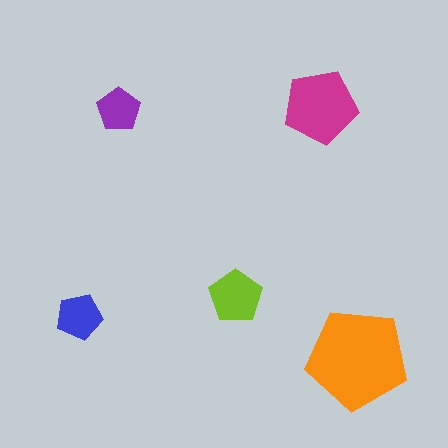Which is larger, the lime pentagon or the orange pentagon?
The orange one.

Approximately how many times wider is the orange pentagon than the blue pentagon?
About 2 times wider.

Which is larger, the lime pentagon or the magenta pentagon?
The magenta one.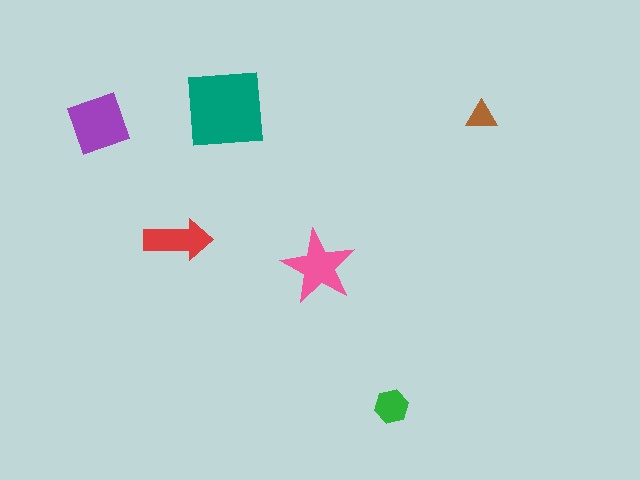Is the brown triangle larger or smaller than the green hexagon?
Smaller.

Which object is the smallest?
The brown triangle.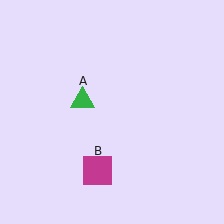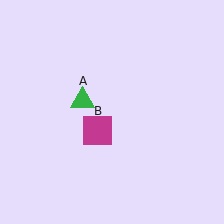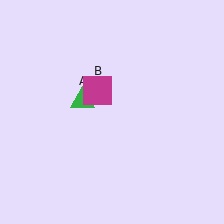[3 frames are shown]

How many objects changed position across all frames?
1 object changed position: magenta square (object B).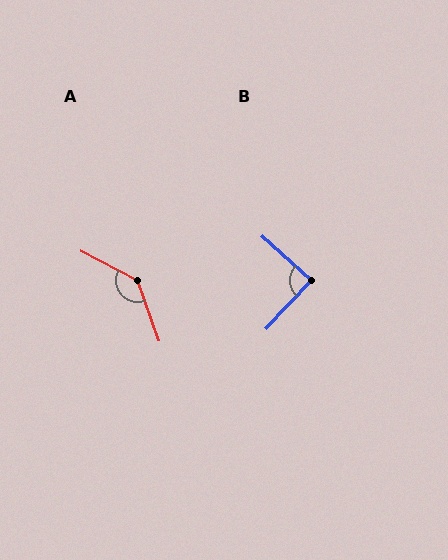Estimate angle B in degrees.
Approximately 89 degrees.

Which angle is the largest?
A, at approximately 137 degrees.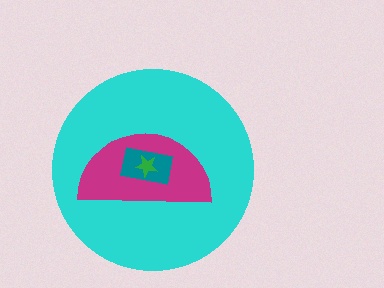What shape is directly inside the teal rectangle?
The green star.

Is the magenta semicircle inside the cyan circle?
Yes.